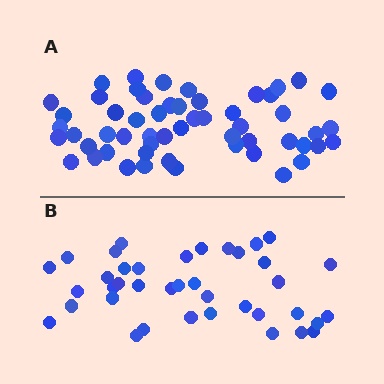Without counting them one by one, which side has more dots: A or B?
Region A (the top region) has more dots.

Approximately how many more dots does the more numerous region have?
Region A has approximately 15 more dots than region B.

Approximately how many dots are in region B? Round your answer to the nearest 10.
About 40 dots. (The exact count is 39, which rounds to 40.)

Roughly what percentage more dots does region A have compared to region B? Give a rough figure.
About 40% more.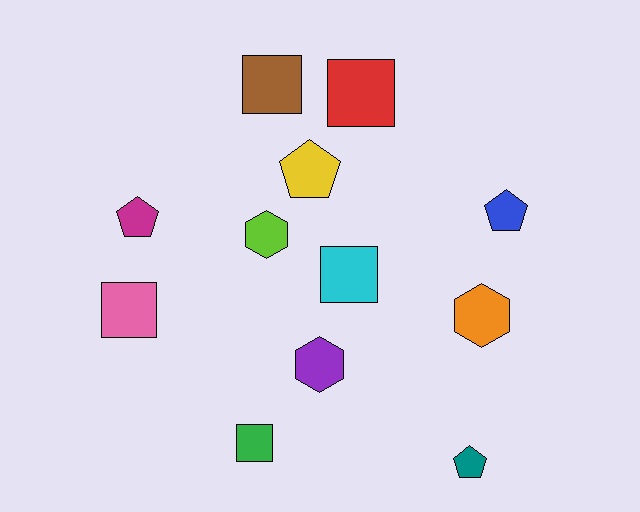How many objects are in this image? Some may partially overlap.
There are 12 objects.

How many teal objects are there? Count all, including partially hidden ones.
There is 1 teal object.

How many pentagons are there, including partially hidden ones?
There are 4 pentagons.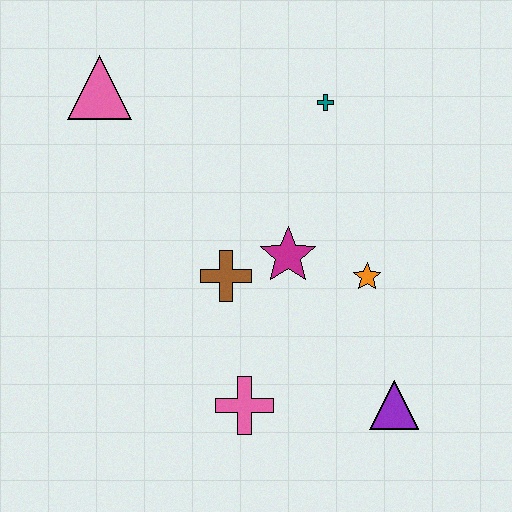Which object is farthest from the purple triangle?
The pink triangle is farthest from the purple triangle.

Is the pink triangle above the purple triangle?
Yes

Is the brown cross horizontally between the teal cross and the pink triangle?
Yes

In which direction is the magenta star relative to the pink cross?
The magenta star is above the pink cross.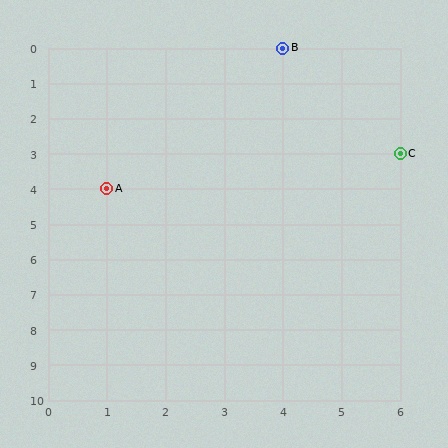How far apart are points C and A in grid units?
Points C and A are 5 columns and 1 row apart (about 5.1 grid units diagonally).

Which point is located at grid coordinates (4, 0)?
Point B is at (4, 0).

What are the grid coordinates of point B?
Point B is at grid coordinates (4, 0).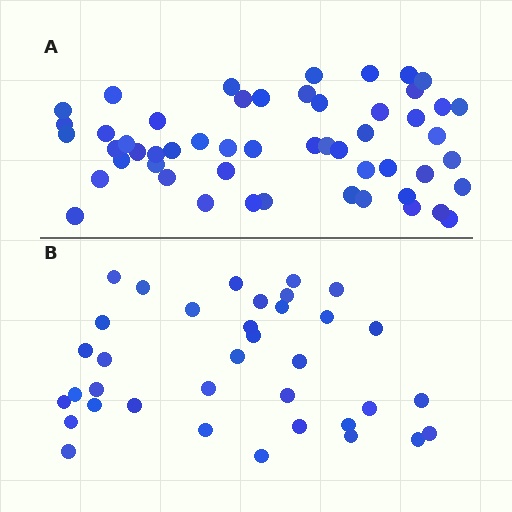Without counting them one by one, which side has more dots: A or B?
Region A (the top region) has more dots.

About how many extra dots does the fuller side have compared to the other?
Region A has approximately 15 more dots than region B.